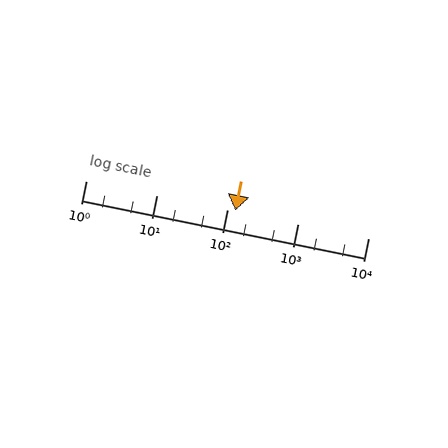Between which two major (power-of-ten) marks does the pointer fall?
The pointer is between 100 and 1000.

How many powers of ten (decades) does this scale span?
The scale spans 4 decades, from 1 to 10000.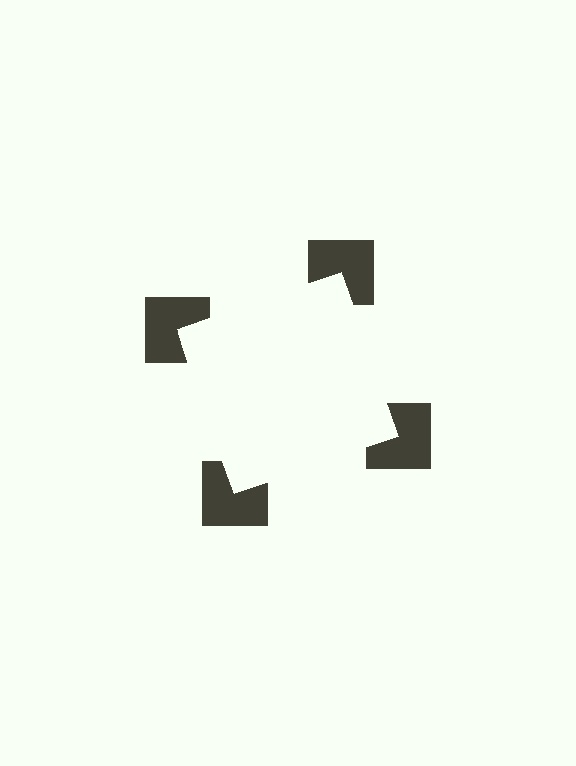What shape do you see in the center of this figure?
An illusory square — its edges are inferred from the aligned wedge cuts in the notched squares, not physically drawn.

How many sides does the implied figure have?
4 sides.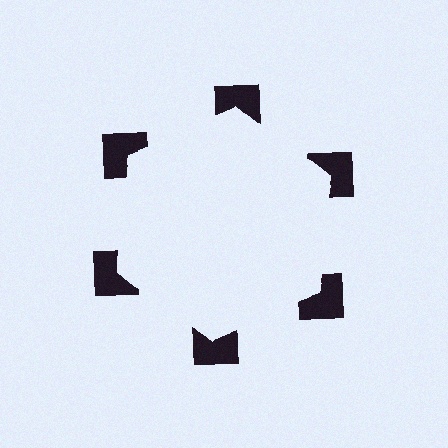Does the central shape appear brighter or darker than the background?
It typically appears slightly brighter than the background, even though no actual brightness change is drawn.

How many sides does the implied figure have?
6 sides.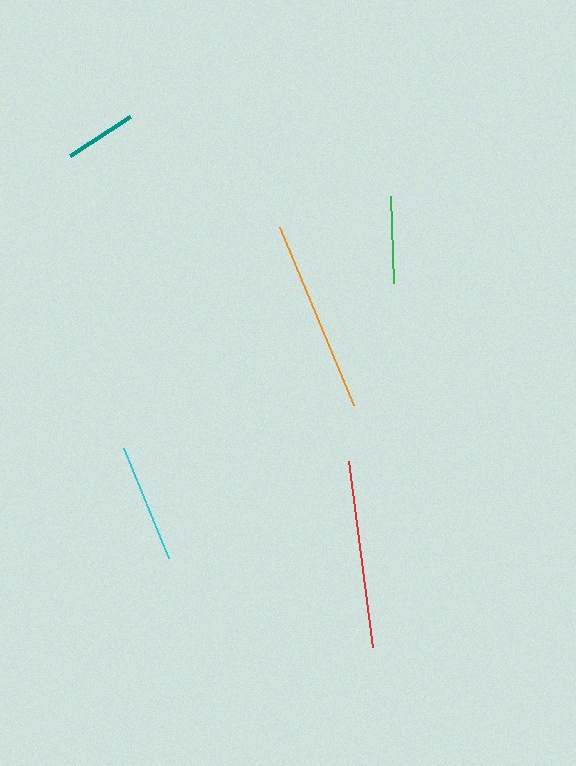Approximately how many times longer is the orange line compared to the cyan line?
The orange line is approximately 1.6 times the length of the cyan line.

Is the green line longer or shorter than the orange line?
The orange line is longer than the green line.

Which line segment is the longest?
The orange line is the longest at approximately 192 pixels.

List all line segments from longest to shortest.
From longest to shortest: orange, red, cyan, green, teal.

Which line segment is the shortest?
The teal line is the shortest at approximately 72 pixels.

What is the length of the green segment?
The green segment is approximately 87 pixels long.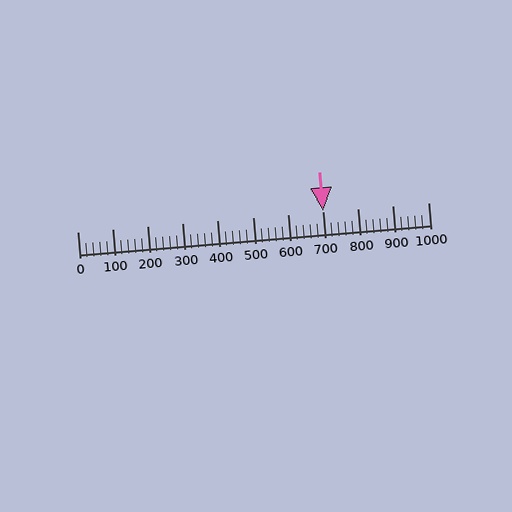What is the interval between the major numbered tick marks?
The major tick marks are spaced 100 units apart.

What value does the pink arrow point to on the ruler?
The pink arrow points to approximately 701.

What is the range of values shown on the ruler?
The ruler shows values from 0 to 1000.